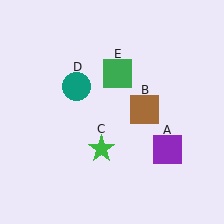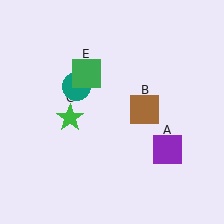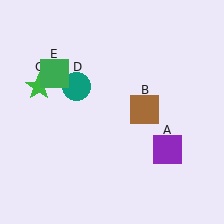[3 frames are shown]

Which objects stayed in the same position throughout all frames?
Purple square (object A) and brown square (object B) and teal circle (object D) remained stationary.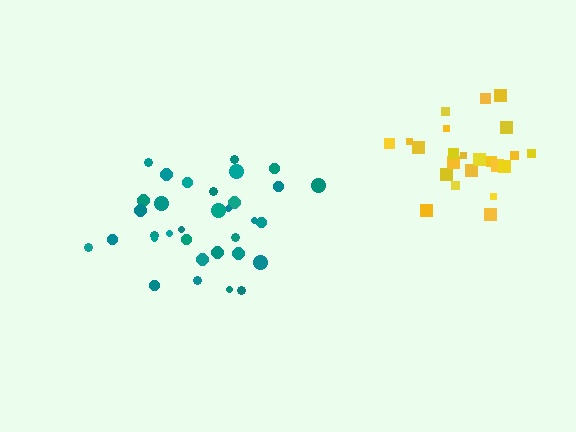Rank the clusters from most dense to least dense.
yellow, teal.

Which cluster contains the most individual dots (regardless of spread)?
Teal (33).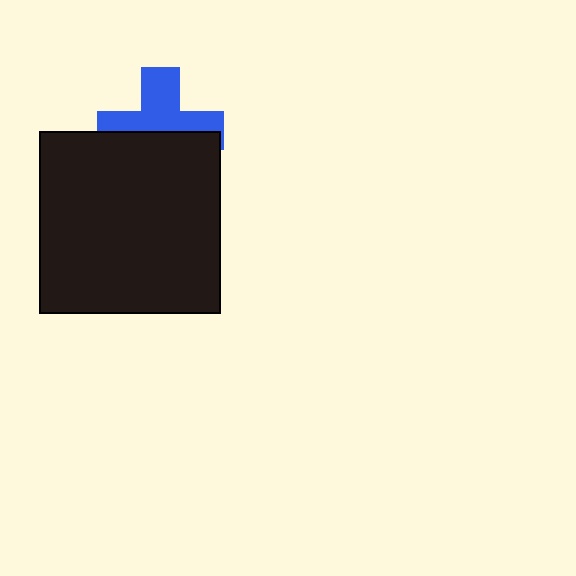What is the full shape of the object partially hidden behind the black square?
The partially hidden object is a blue cross.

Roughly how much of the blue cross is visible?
About half of it is visible (roughly 52%).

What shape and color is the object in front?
The object in front is a black square.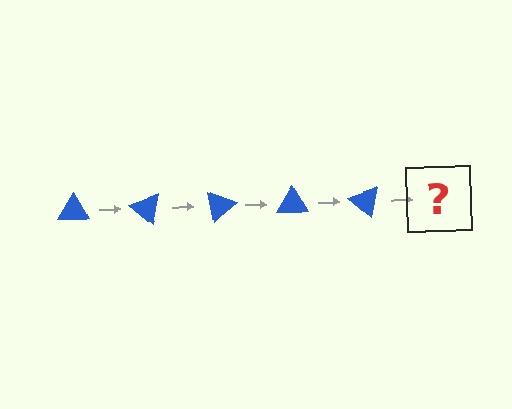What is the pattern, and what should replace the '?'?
The pattern is that the triangle rotates 40 degrees each step. The '?' should be a blue triangle rotated 200 degrees.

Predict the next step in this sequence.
The next step is a blue triangle rotated 200 degrees.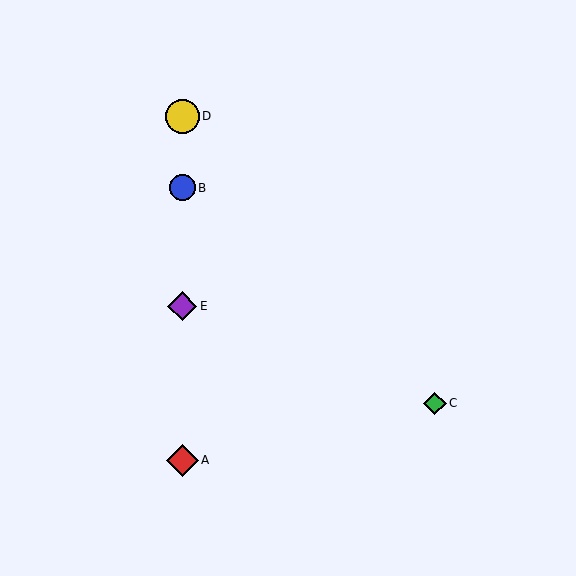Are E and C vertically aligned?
No, E is at x≈182 and C is at x≈435.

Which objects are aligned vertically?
Objects A, B, D, E are aligned vertically.